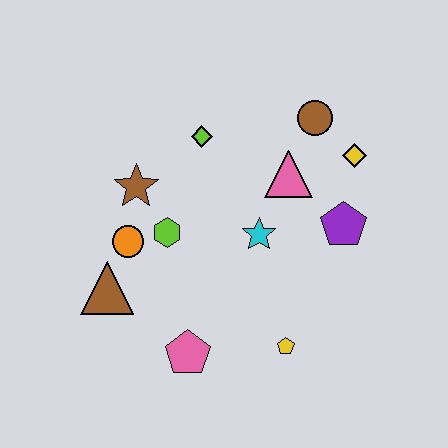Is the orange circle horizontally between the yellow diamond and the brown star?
No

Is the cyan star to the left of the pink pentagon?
No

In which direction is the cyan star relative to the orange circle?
The cyan star is to the right of the orange circle.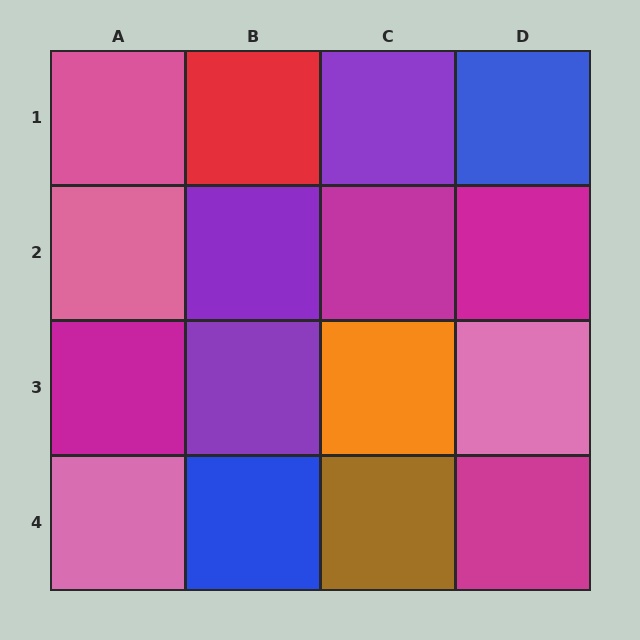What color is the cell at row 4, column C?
Brown.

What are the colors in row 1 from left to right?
Pink, red, purple, blue.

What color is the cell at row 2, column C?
Magenta.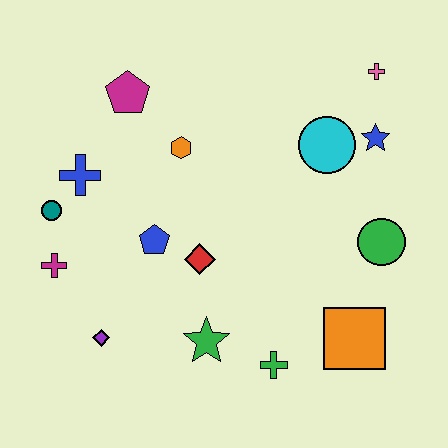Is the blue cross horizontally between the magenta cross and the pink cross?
Yes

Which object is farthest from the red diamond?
The pink cross is farthest from the red diamond.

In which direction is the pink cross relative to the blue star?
The pink cross is above the blue star.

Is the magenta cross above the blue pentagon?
No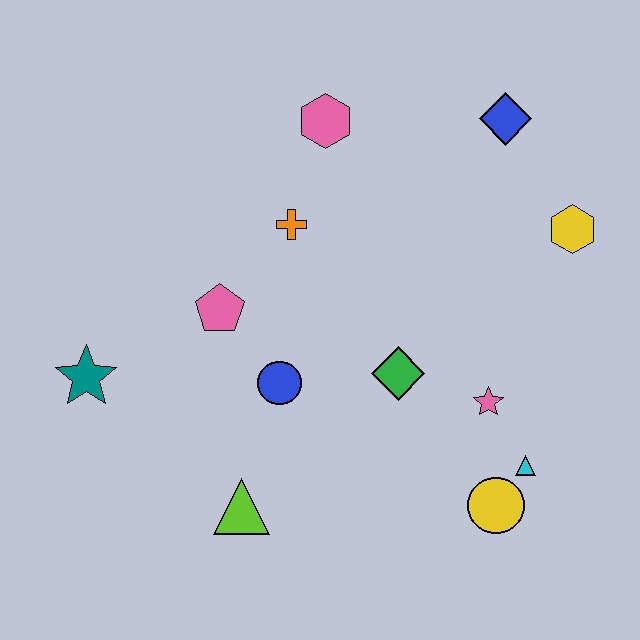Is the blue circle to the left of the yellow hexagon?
Yes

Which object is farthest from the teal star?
The yellow hexagon is farthest from the teal star.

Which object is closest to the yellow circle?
The cyan triangle is closest to the yellow circle.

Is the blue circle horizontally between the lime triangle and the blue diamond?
Yes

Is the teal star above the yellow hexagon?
No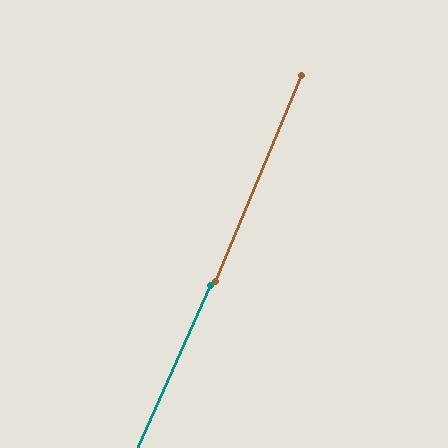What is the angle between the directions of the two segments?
Approximately 1 degree.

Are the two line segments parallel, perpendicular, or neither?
Parallel — their directions differ by only 1.3°.